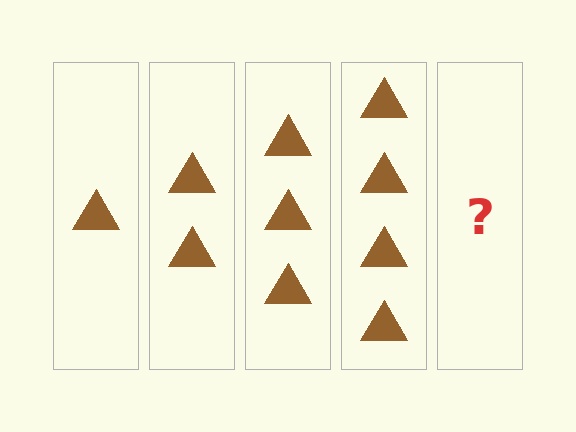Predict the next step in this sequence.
The next step is 5 triangles.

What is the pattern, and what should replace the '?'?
The pattern is that each step adds one more triangle. The '?' should be 5 triangles.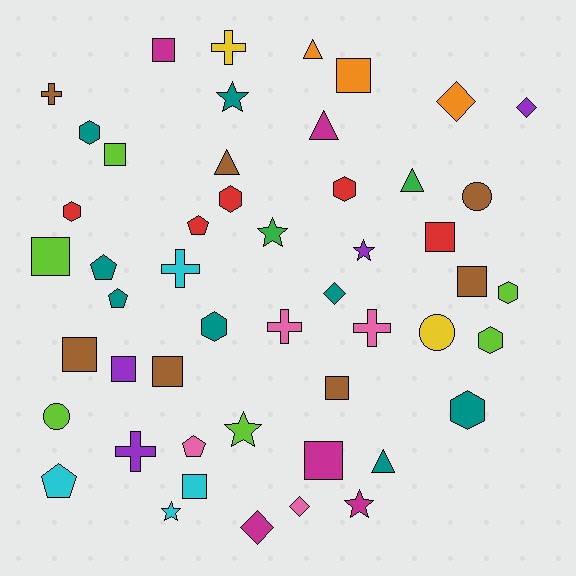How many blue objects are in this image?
There are no blue objects.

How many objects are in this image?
There are 50 objects.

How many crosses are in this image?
There are 6 crosses.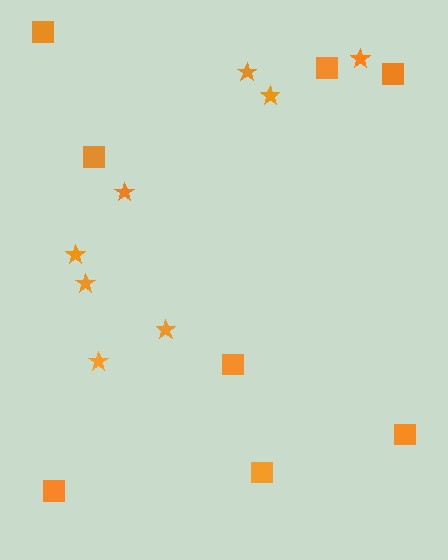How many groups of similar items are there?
There are 2 groups: one group of squares (8) and one group of stars (8).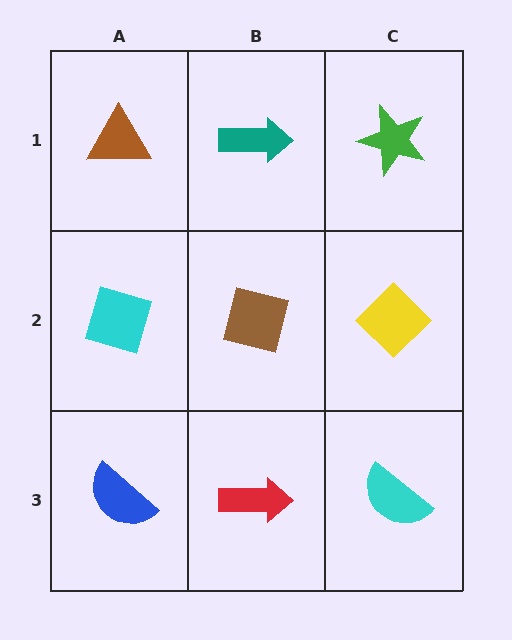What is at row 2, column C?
A yellow diamond.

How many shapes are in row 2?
3 shapes.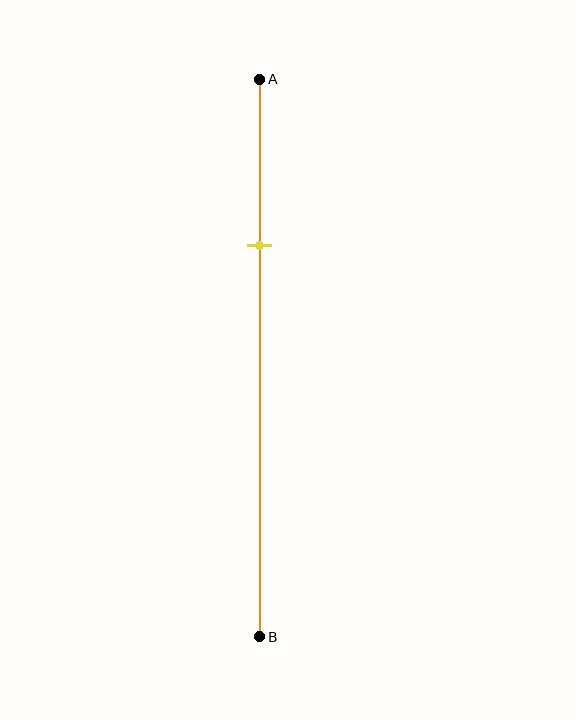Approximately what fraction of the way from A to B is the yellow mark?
The yellow mark is approximately 30% of the way from A to B.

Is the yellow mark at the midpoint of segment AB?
No, the mark is at about 30% from A, not at the 50% midpoint.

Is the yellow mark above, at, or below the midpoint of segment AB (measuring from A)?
The yellow mark is above the midpoint of segment AB.